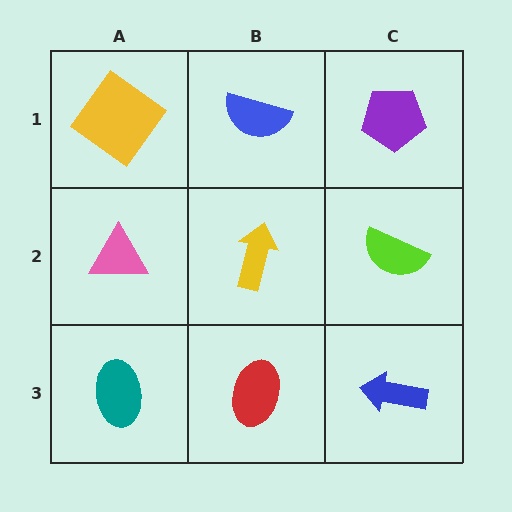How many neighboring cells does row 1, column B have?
3.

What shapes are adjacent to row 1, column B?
A yellow arrow (row 2, column B), a yellow diamond (row 1, column A), a purple pentagon (row 1, column C).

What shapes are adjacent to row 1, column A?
A pink triangle (row 2, column A), a blue semicircle (row 1, column B).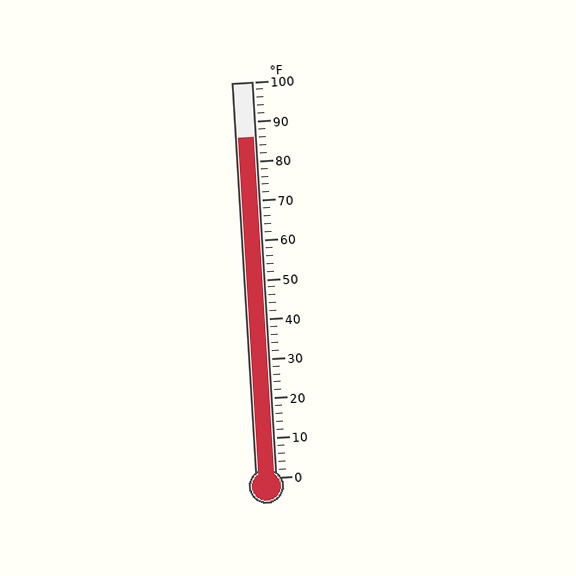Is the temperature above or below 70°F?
The temperature is above 70°F.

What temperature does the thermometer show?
The thermometer shows approximately 86°F.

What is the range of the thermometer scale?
The thermometer scale ranges from 0°F to 100°F.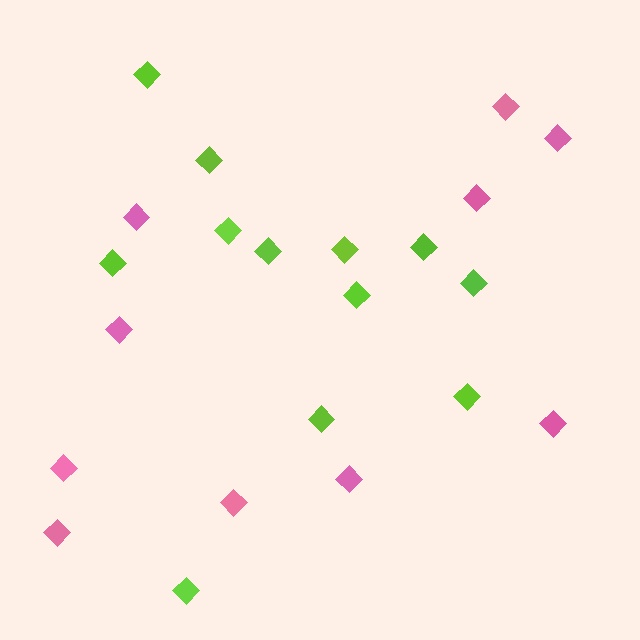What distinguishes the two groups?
There are 2 groups: one group of pink diamonds (10) and one group of lime diamonds (12).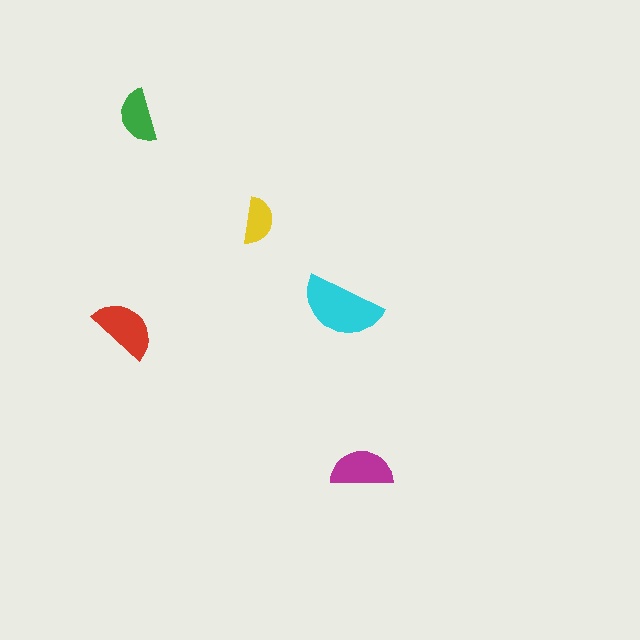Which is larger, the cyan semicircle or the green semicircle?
The cyan one.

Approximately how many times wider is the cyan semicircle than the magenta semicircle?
About 1.5 times wider.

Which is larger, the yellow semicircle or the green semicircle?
The green one.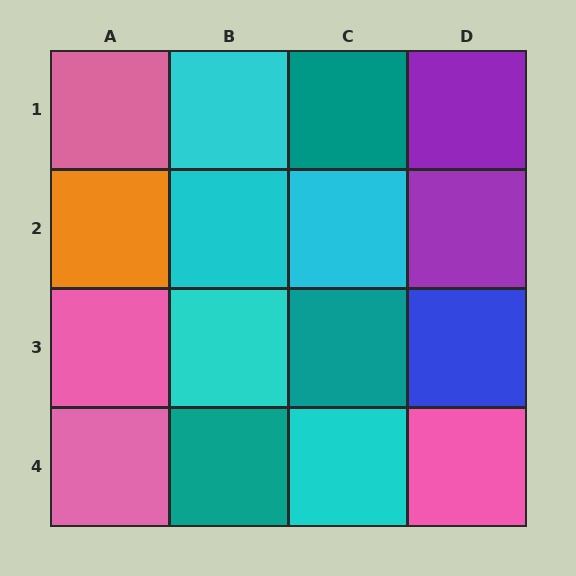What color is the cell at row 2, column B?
Cyan.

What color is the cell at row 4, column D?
Pink.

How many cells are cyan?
5 cells are cyan.